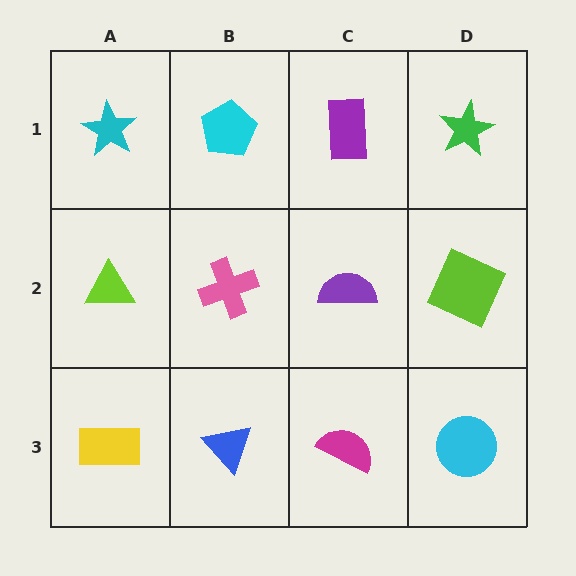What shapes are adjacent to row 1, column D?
A lime square (row 2, column D), a purple rectangle (row 1, column C).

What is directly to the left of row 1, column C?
A cyan pentagon.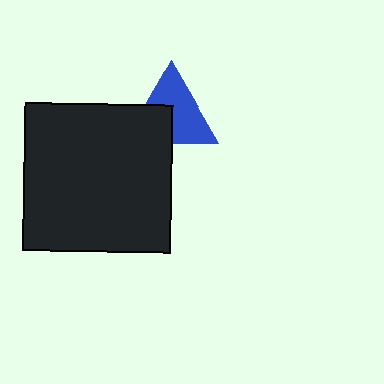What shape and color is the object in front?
The object in front is a black square.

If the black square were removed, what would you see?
You would see the complete blue triangle.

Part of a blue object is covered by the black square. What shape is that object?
It is a triangle.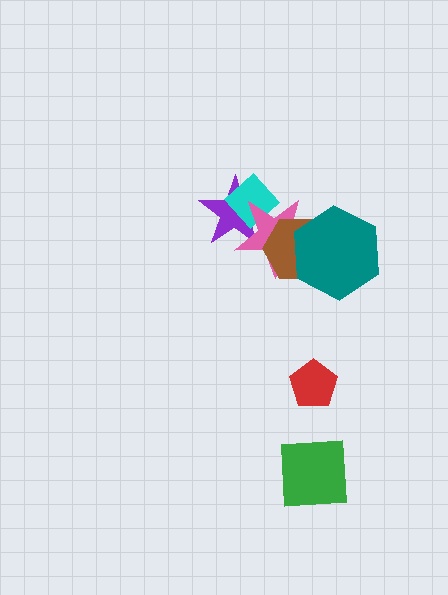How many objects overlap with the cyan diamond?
2 objects overlap with the cyan diamond.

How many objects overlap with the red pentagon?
0 objects overlap with the red pentagon.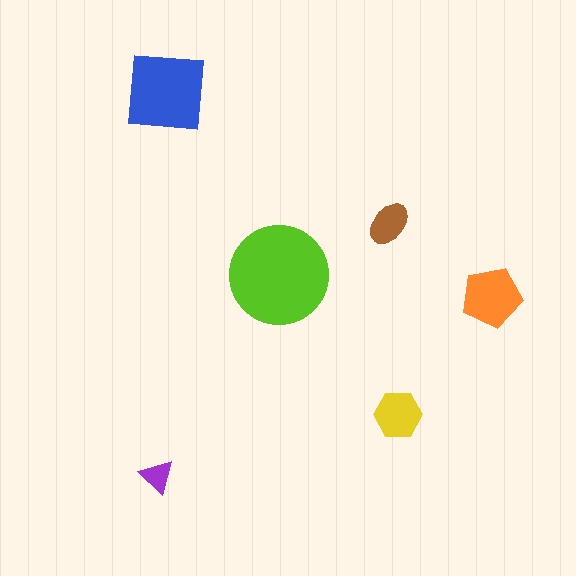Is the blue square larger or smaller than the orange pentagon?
Larger.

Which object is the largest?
The lime circle.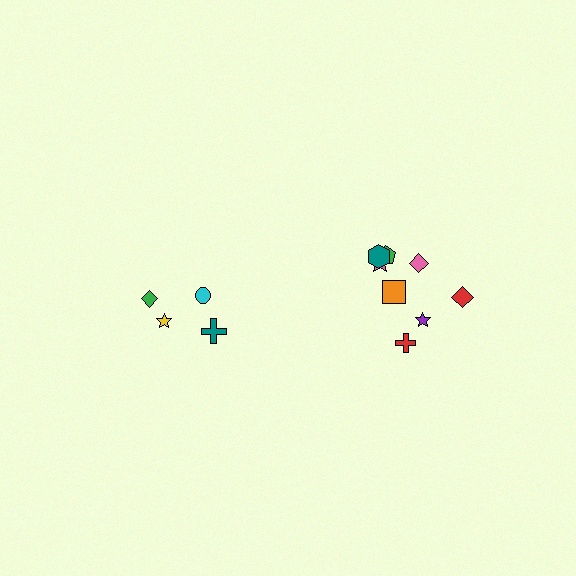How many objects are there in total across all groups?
There are 12 objects.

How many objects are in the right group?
There are 8 objects.